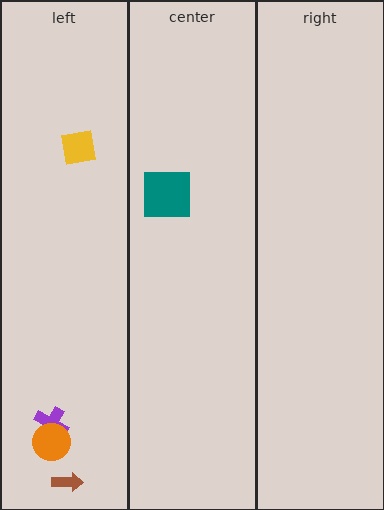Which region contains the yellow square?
The left region.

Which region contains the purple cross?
The left region.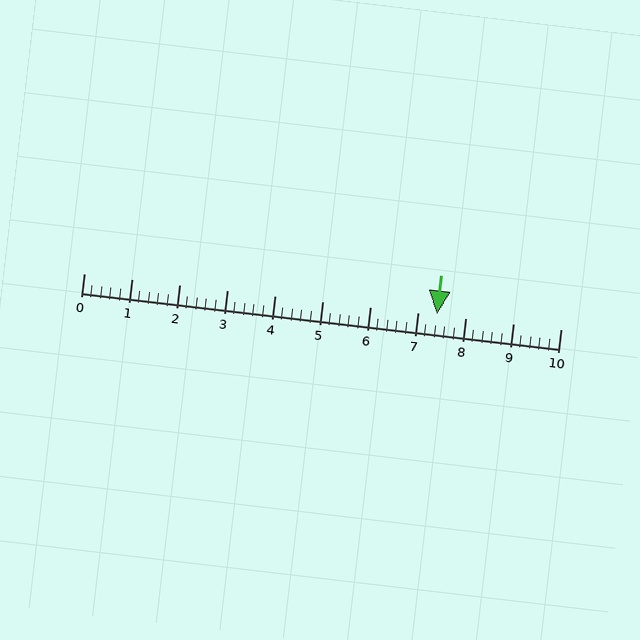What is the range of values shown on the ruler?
The ruler shows values from 0 to 10.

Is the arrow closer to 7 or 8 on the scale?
The arrow is closer to 7.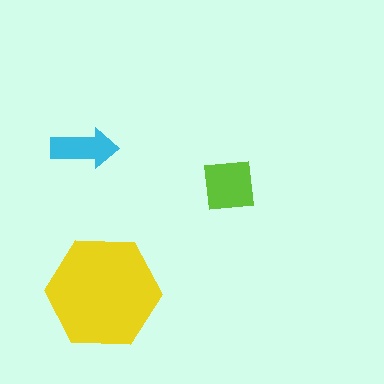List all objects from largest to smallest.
The yellow hexagon, the lime square, the cyan arrow.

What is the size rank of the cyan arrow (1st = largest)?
3rd.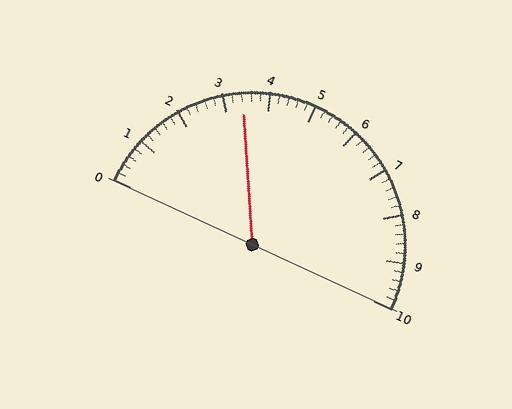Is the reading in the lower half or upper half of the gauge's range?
The reading is in the lower half of the range (0 to 10).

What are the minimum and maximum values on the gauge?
The gauge ranges from 0 to 10.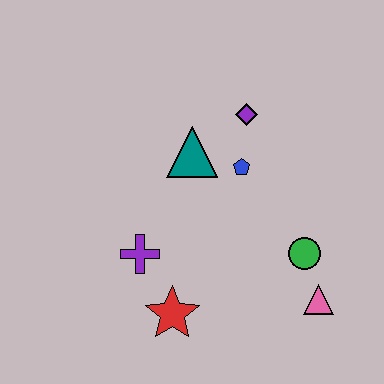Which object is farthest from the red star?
The purple diamond is farthest from the red star.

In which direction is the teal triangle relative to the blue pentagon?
The teal triangle is to the left of the blue pentagon.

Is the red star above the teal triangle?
No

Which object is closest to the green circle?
The pink triangle is closest to the green circle.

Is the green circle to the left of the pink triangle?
Yes